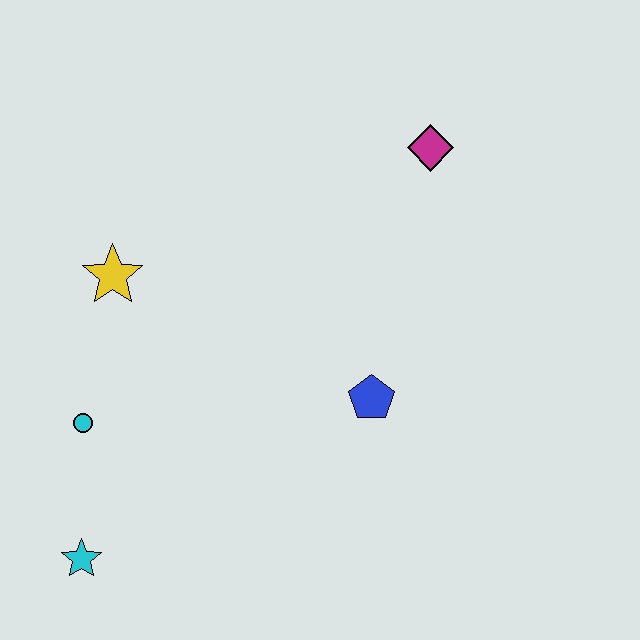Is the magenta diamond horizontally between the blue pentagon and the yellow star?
No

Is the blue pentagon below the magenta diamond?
Yes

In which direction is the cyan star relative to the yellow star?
The cyan star is below the yellow star.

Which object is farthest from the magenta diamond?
The cyan star is farthest from the magenta diamond.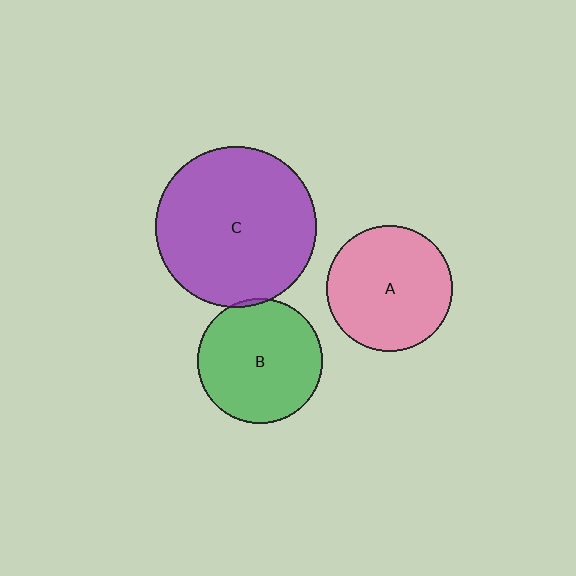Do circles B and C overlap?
Yes.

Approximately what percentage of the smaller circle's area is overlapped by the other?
Approximately 5%.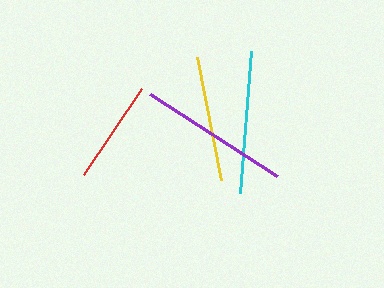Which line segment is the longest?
The purple line is the longest at approximately 151 pixels.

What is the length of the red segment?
The red segment is approximately 104 pixels long.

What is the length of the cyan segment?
The cyan segment is approximately 142 pixels long.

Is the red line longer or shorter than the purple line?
The purple line is longer than the red line.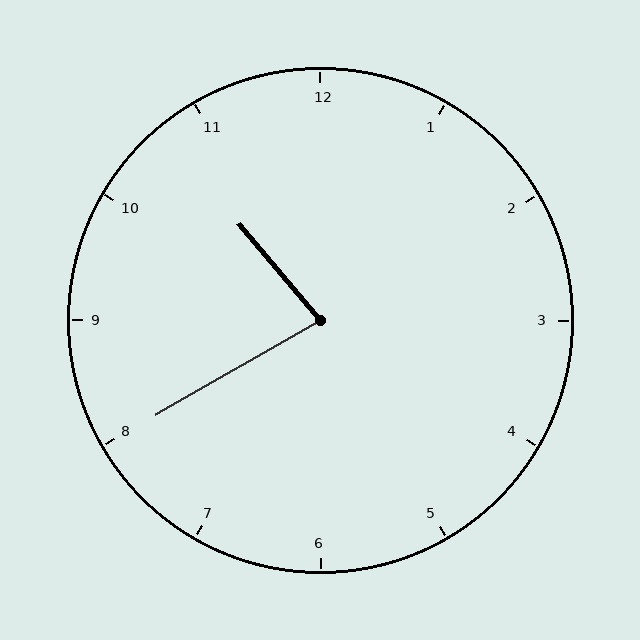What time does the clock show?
10:40.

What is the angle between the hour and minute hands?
Approximately 80 degrees.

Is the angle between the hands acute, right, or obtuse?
It is acute.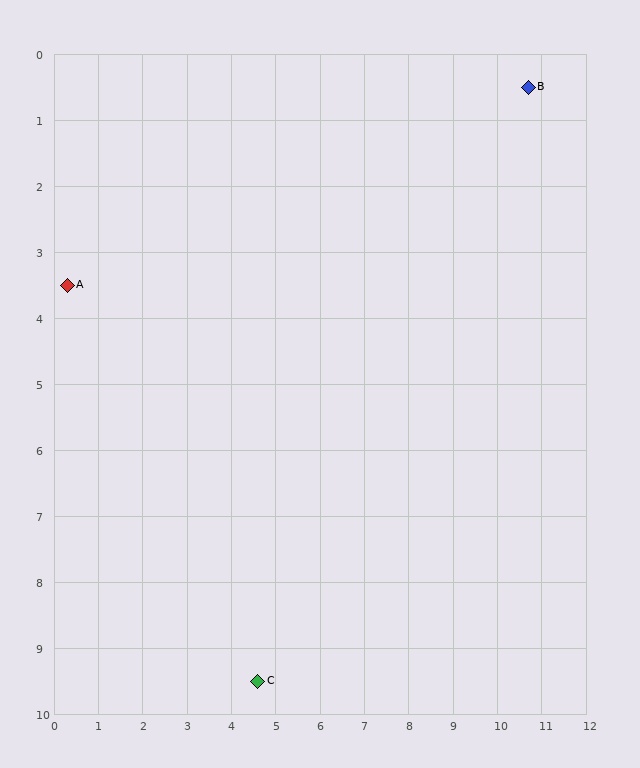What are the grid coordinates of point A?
Point A is at approximately (0.3, 3.5).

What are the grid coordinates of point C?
Point C is at approximately (4.6, 9.5).